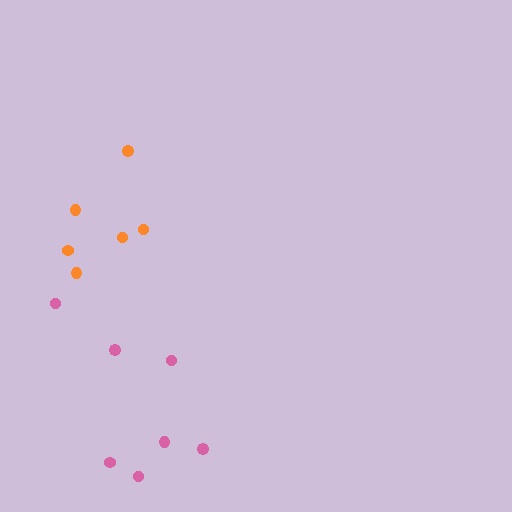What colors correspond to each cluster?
The clusters are colored: pink, orange.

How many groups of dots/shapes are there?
There are 2 groups.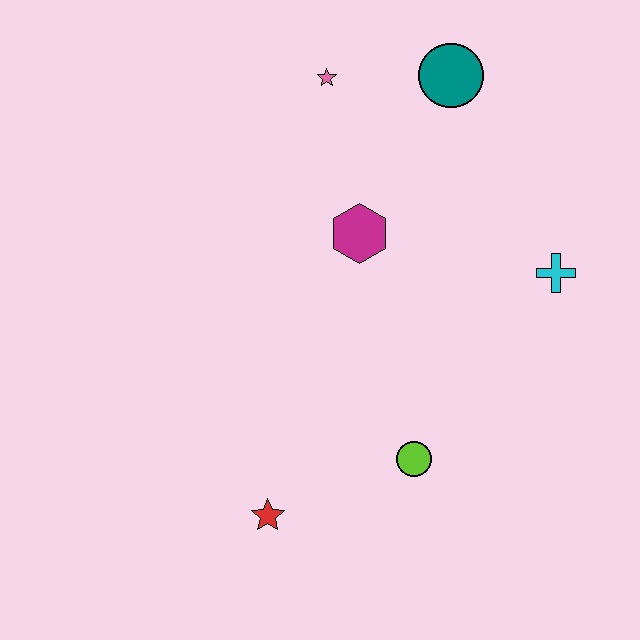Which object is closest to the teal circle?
The pink star is closest to the teal circle.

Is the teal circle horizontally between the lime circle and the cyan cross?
Yes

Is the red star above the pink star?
No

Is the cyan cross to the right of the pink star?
Yes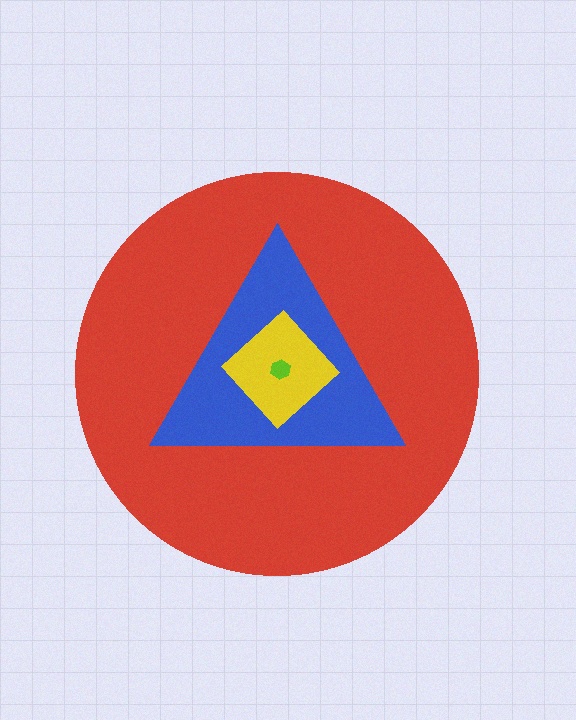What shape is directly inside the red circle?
The blue triangle.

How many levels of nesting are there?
4.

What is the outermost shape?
The red circle.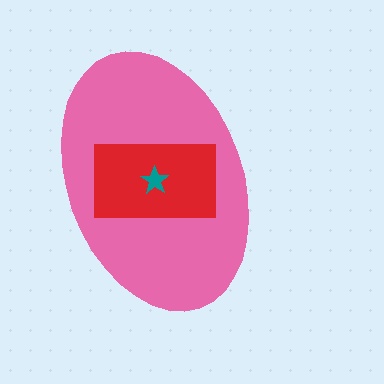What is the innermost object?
The teal star.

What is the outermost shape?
The pink ellipse.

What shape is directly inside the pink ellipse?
The red rectangle.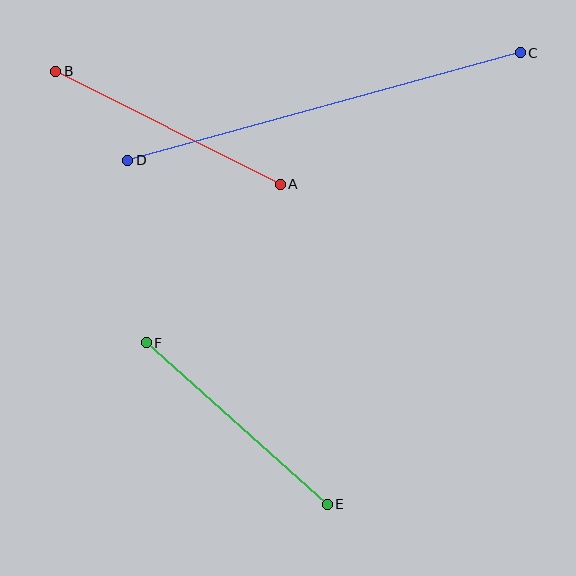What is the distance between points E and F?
The distance is approximately 242 pixels.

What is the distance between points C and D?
The distance is approximately 407 pixels.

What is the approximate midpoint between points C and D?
The midpoint is at approximately (324, 107) pixels.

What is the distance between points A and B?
The distance is approximately 251 pixels.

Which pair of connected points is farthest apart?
Points C and D are farthest apart.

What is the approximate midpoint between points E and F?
The midpoint is at approximately (237, 424) pixels.